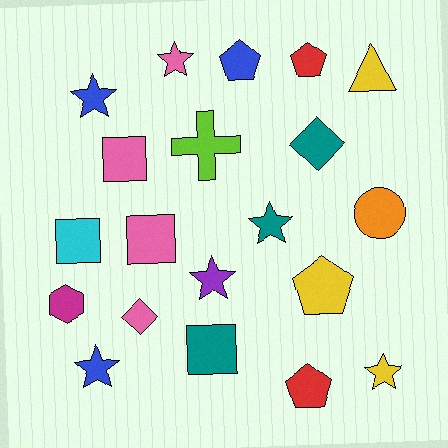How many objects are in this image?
There are 20 objects.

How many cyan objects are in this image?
There is 1 cyan object.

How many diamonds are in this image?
There are 2 diamonds.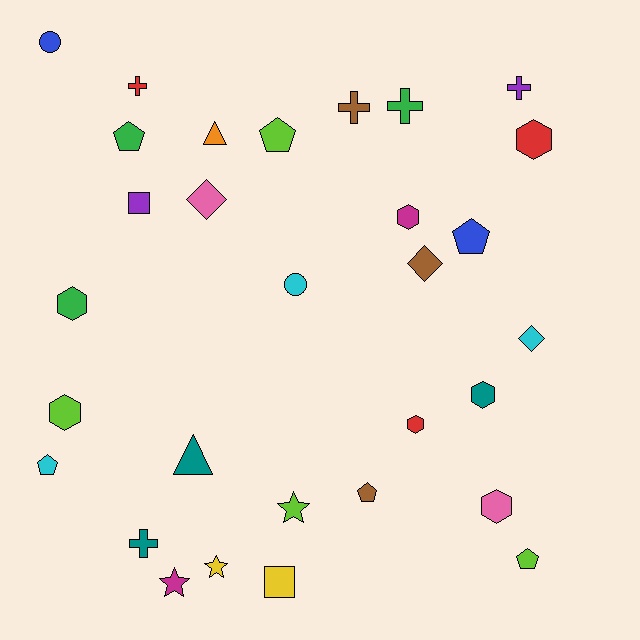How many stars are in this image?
There are 3 stars.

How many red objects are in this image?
There are 3 red objects.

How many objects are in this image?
There are 30 objects.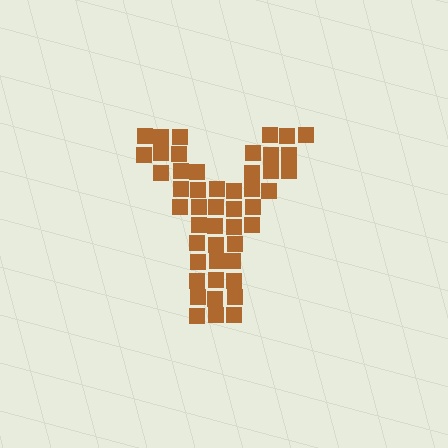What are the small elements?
The small elements are squares.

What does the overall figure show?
The overall figure shows the letter Y.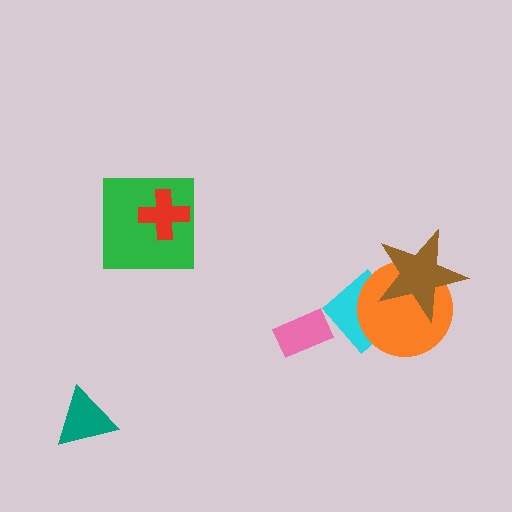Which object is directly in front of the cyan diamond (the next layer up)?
The orange circle is directly in front of the cyan diamond.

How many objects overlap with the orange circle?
2 objects overlap with the orange circle.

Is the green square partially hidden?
Yes, it is partially covered by another shape.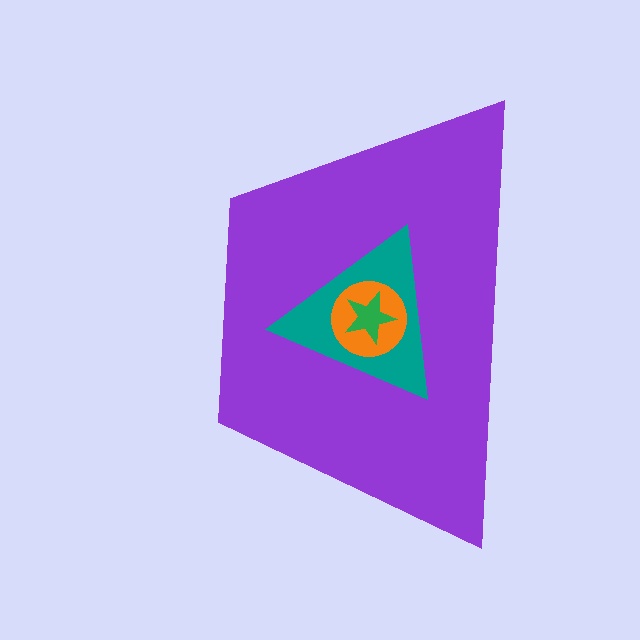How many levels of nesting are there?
4.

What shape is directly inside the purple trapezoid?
The teal triangle.